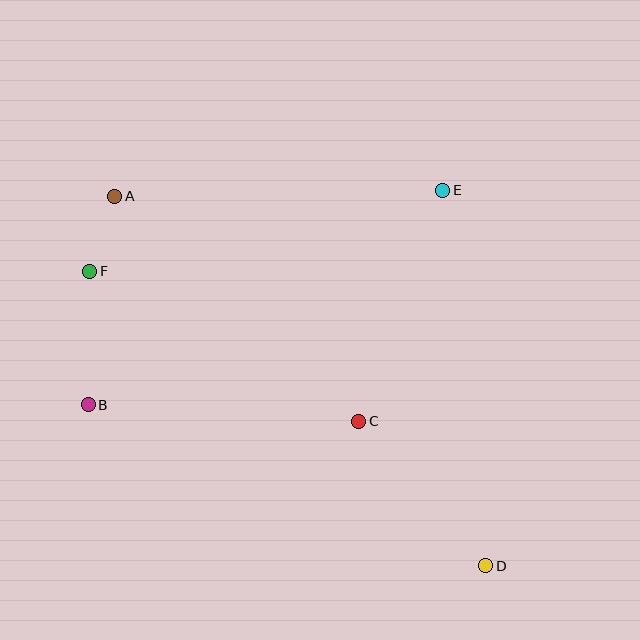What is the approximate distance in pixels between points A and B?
The distance between A and B is approximately 210 pixels.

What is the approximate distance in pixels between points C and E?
The distance between C and E is approximately 246 pixels.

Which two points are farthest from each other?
Points A and D are farthest from each other.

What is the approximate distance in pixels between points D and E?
The distance between D and E is approximately 378 pixels.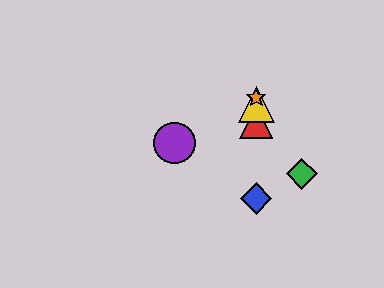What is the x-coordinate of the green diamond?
The green diamond is at x≈302.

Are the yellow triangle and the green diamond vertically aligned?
No, the yellow triangle is at x≈256 and the green diamond is at x≈302.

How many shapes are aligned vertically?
4 shapes (the red triangle, the blue diamond, the yellow triangle, the orange star) are aligned vertically.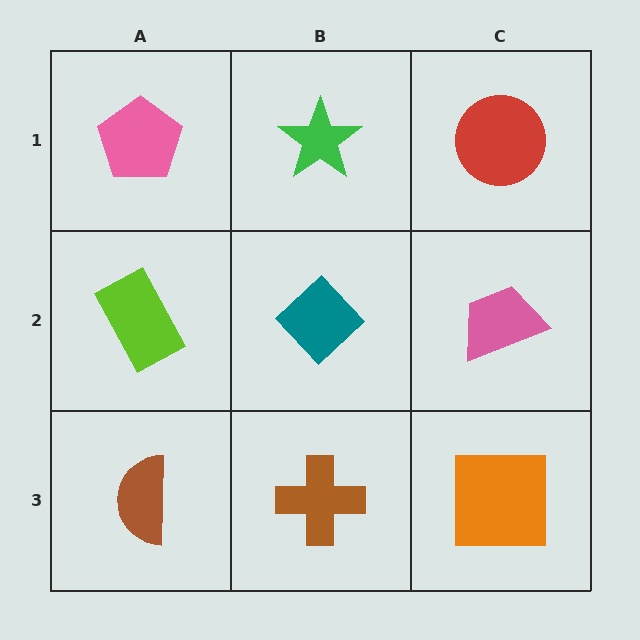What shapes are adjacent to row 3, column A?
A lime rectangle (row 2, column A), a brown cross (row 3, column B).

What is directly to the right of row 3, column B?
An orange square.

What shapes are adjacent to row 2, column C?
A red circle (row 1, column C), an orange square (row 3, column C), a teal diamond (row 2, column B).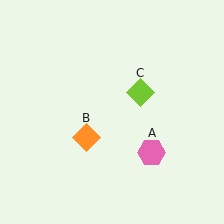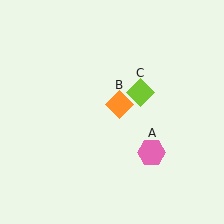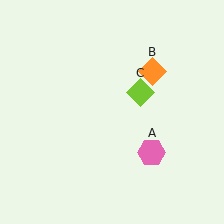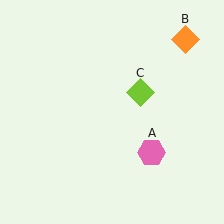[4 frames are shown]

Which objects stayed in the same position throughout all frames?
Pink hexagon (object A) and lime diamond (object C) remained stationary.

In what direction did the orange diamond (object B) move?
The orange diamond (object B) moved up and to the right.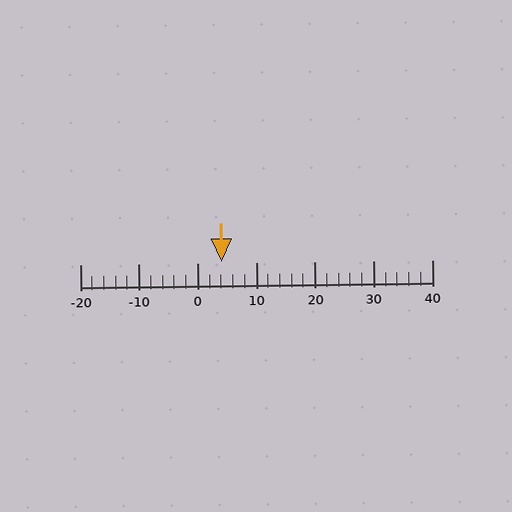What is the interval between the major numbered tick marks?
The major tick marks are spaced 10 units apart.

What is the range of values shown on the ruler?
The ruler shows values from -20 to 40.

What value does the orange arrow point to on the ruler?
The orange arrow points to approximately 4.